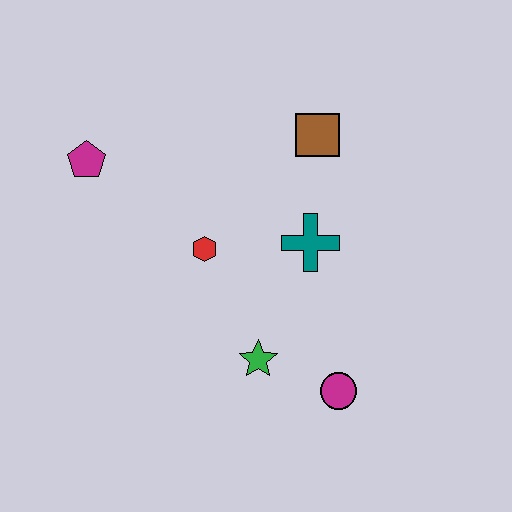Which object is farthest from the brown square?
The magenta circle is farthest from the brown square.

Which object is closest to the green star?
The magenta circle is closest to the green star.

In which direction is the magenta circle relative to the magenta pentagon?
The magenta circle is to the right of the magenta pentagon.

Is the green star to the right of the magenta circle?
No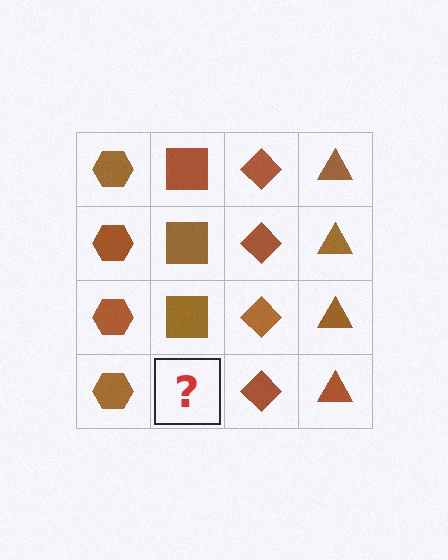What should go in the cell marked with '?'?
The missing cell should contain a brown square.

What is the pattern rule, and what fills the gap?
The rule is that each column has a consistent shape. The gap should be filled with a brown square.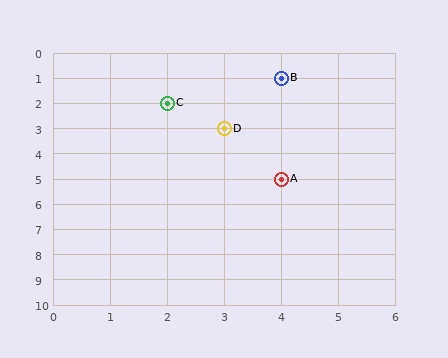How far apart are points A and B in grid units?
Points A and B are 4 rows apart.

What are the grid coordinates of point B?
Point B is at grid coordinates (4, 1).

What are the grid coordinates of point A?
Point A is at grid coordinates (4, 5).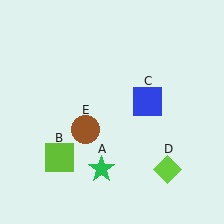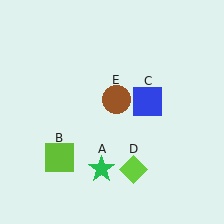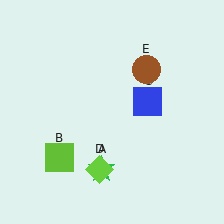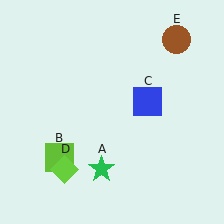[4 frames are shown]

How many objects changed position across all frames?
2 objects changed position: lime diamond (object D), brown circle (object E).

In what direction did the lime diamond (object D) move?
The lime diamond (object D) moved left.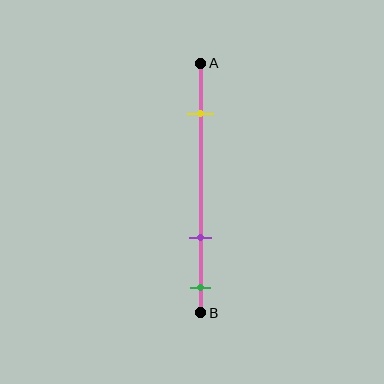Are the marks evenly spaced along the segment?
No, the marks are not evenly spaced.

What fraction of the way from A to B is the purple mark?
The purple mark is approximately 70% (0.7) of the way from A to B.